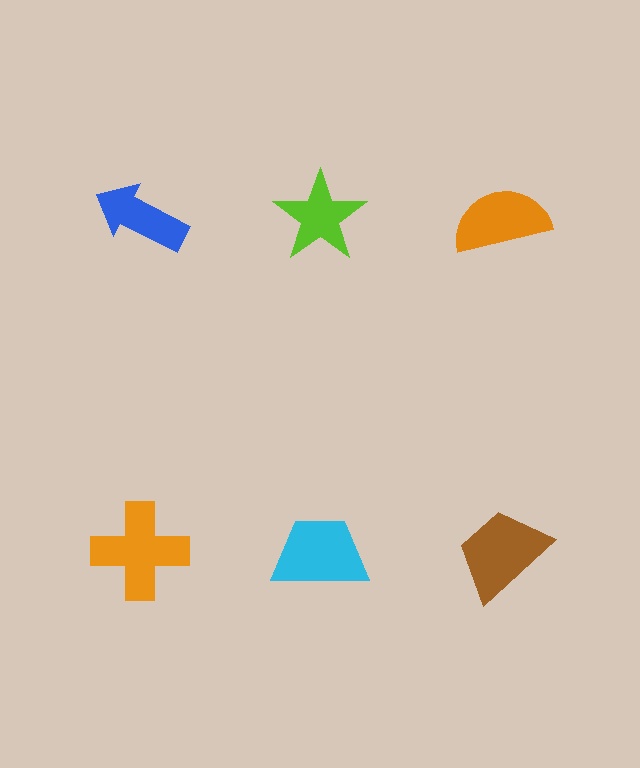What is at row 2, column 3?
A brown trapezoid.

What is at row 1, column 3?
An orange semicircle.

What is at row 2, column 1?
An orange cross.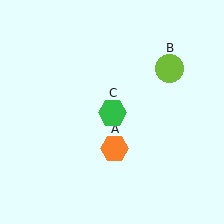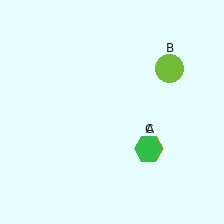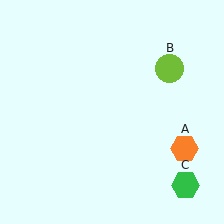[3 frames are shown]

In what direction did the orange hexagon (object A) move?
The orange hexagon (object A) moved right.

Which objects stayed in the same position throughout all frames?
Lime circle (object B) remained stationary.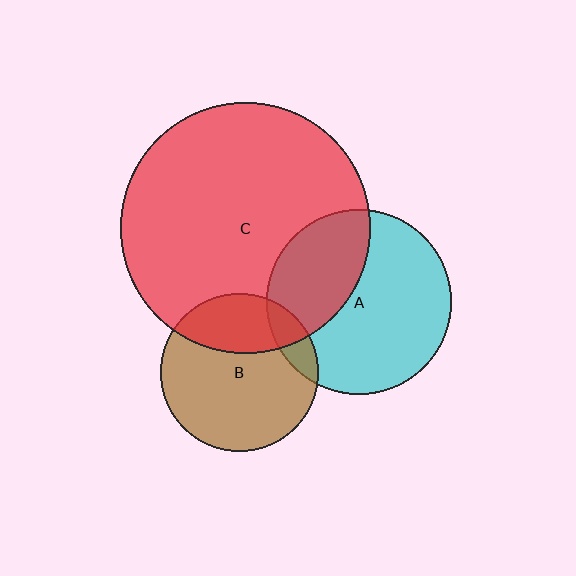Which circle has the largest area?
Circle C (red).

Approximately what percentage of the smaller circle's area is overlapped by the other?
Approximately 35%.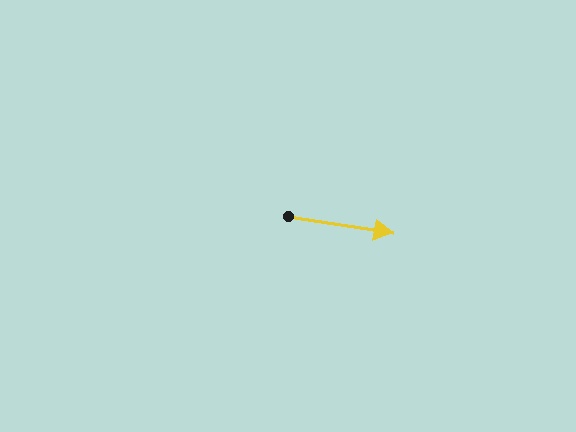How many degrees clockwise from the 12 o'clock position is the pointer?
Approximately 99 degrees.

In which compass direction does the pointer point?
East.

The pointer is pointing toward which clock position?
Roughly 3 o'clock.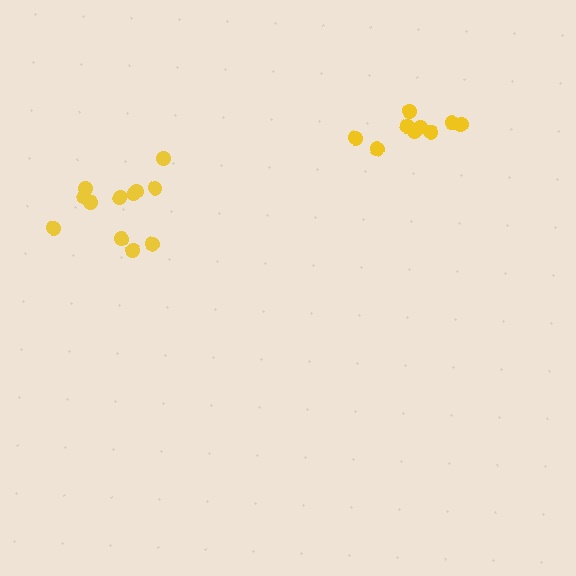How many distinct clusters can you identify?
There are 2 distinct clusters.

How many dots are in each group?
Group 1: 9 dots, Group 2: 12 dots (21 total).